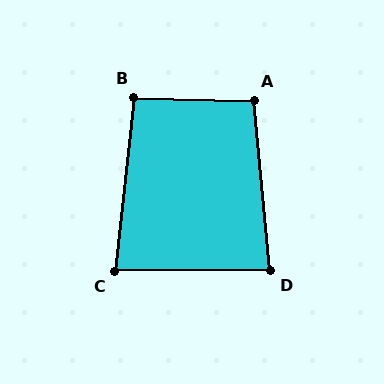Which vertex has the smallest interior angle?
C, at approximately 83 degrees.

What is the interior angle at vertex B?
Approximately 95 degrees (approximately right).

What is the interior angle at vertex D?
Approximately 85 degrees (approximately right).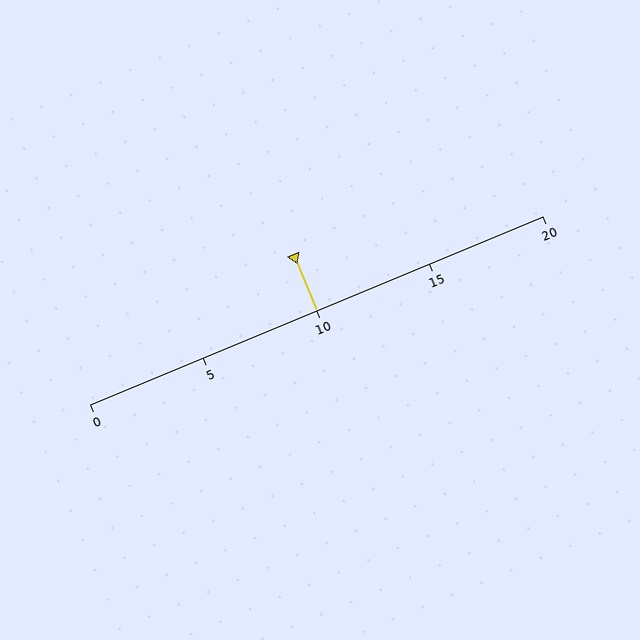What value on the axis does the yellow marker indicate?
The marker indicates approximately 10.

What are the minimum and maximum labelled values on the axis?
The axis runs from 0 to 20.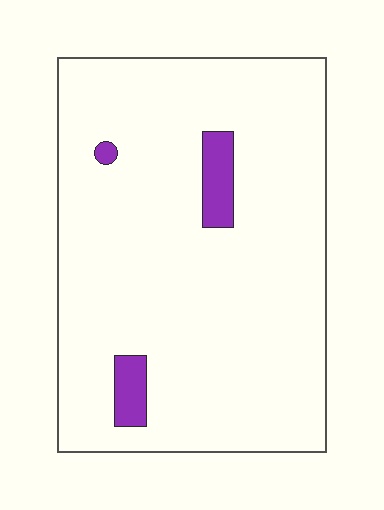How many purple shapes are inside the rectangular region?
3.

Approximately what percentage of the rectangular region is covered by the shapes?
Approximately 5%.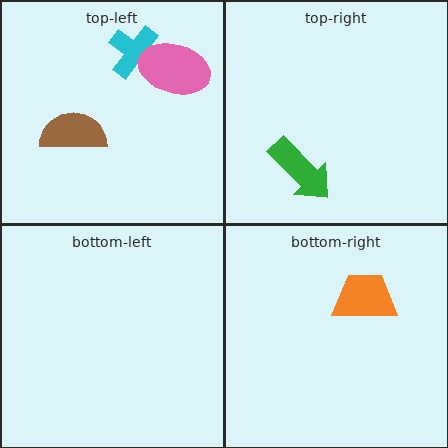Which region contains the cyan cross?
The top-left region.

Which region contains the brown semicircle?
The top-left region.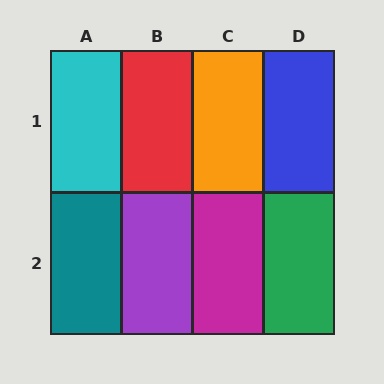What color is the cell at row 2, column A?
Teal.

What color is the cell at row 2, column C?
Magenta.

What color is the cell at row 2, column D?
Green.